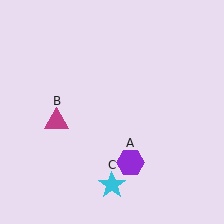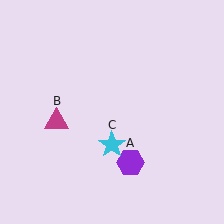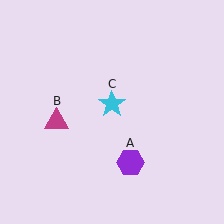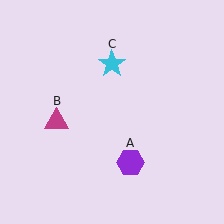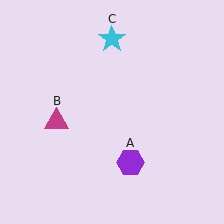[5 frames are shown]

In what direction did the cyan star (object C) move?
The cyan star (object C) moved up.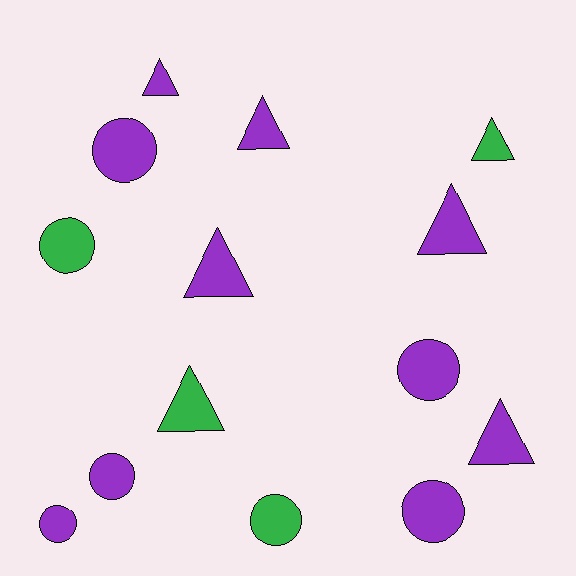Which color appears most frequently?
Purple, with 10 objects.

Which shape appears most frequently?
Circle, with 7 objects.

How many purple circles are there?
There are 5 purple circles.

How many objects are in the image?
There are 14 objects.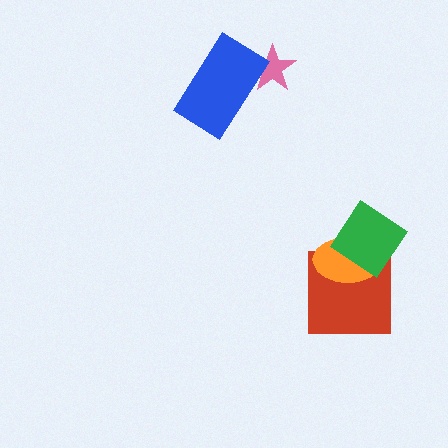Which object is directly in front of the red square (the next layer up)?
The orange ellipse is directly in front of the red square.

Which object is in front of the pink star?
The blue rectangle is in front of the pink star.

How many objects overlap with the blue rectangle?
1 object overlaps with the blue rectangle.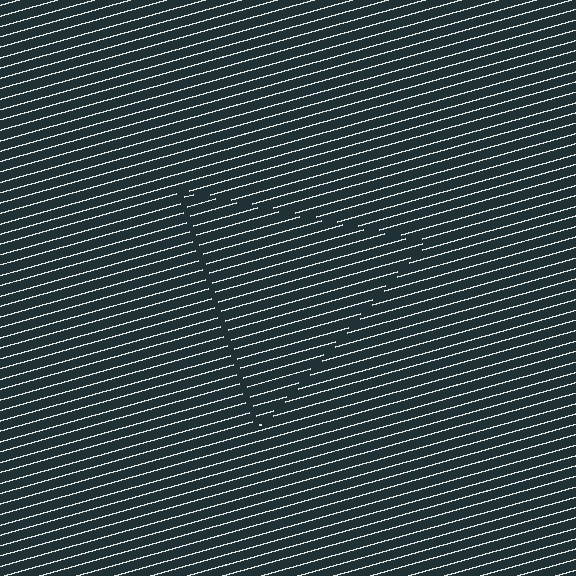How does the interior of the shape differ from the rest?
The interior of the shape contains the same grating, shifted by half a period — the contour is defined by the phase discontinuity where line-ends from the inner and outer gratings abut.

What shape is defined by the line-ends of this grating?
An illusory triangle. The interior of the shape contains the same grating, shifted by half a period — the contour is defined by the phase discontinuity where line-ends from the inner and outer gratings abut.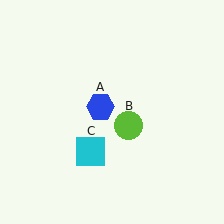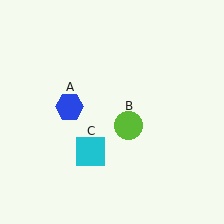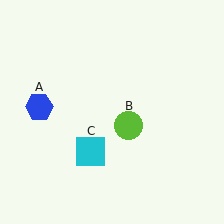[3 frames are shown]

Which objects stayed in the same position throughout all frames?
Lime circle (object B) and cyan square (object C) remained stationary.